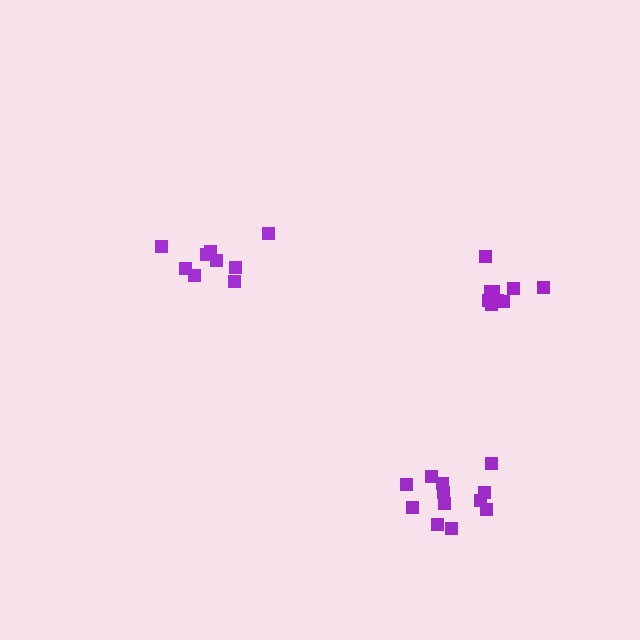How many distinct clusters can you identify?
There are 3 distinct clusters.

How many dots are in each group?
Group 1: 12 dots, Group 2: 9 dots, Group 3: 9 dots (30 total).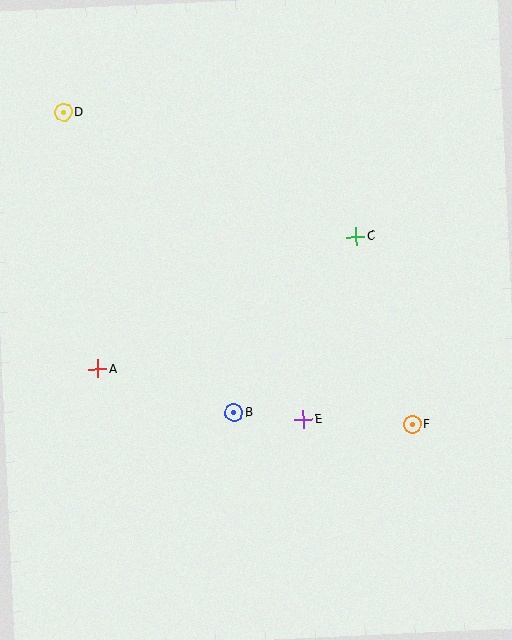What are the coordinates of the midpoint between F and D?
The midpoint between F and D is at (238, 269).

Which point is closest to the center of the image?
Point B at (234, 413) is closest to the center.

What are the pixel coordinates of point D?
Point D is at (63, 112).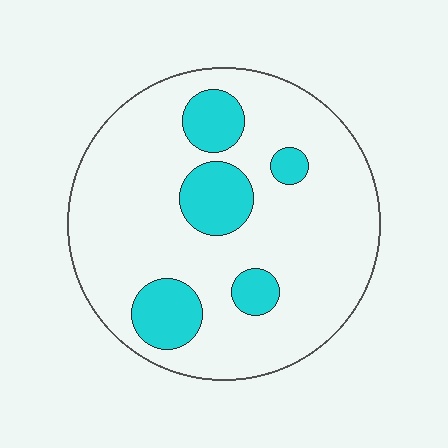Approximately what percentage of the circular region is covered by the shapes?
Approximately 20%.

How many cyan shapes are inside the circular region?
5.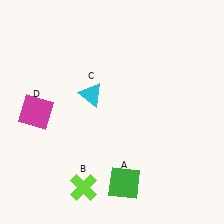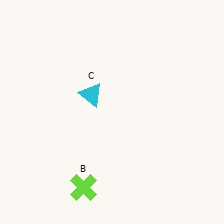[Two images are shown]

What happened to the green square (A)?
The green square (A) was removed in Image 2. It was in the bottom-right area of Image 1.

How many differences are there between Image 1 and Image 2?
There are 2 differences between the two images.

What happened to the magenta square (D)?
The magenta square (D) was removed in Image 2. It was in the bottom-left area of Image 1.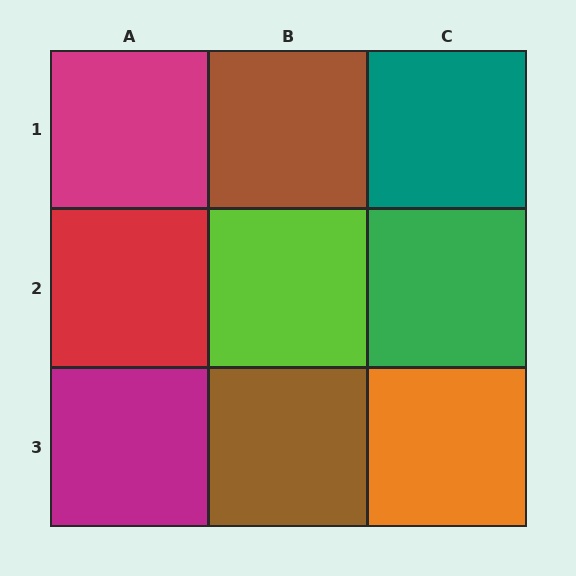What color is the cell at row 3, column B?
Brown.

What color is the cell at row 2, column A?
Red.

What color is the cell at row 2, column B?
Lime.